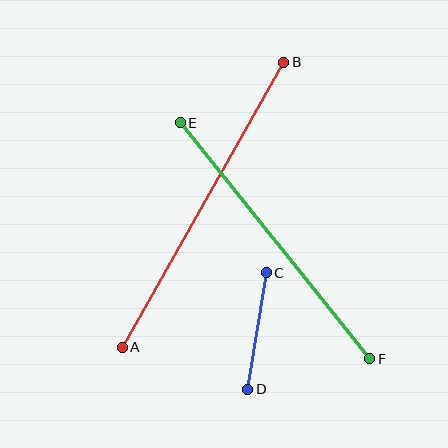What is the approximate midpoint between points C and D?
The midpoint is at approximately (257, 331) pixels.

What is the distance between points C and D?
The distance is approximately 118 pixels.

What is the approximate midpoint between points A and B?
The midpoint is at approximately (203, 205) pixels.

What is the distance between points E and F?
The distance is approximately 303 pixels.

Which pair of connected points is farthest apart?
Points A and B are farthest apart.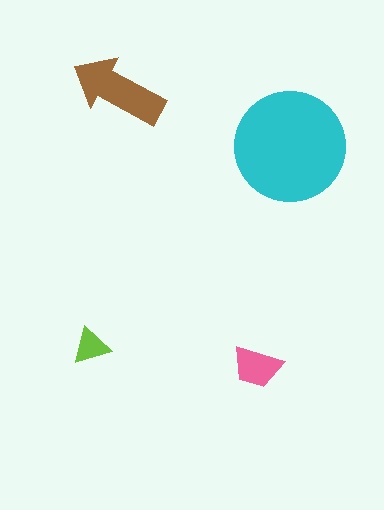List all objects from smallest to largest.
The lime triangle, the pink trapezoid, the brown arrow, the cyan circle.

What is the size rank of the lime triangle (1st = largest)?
4th.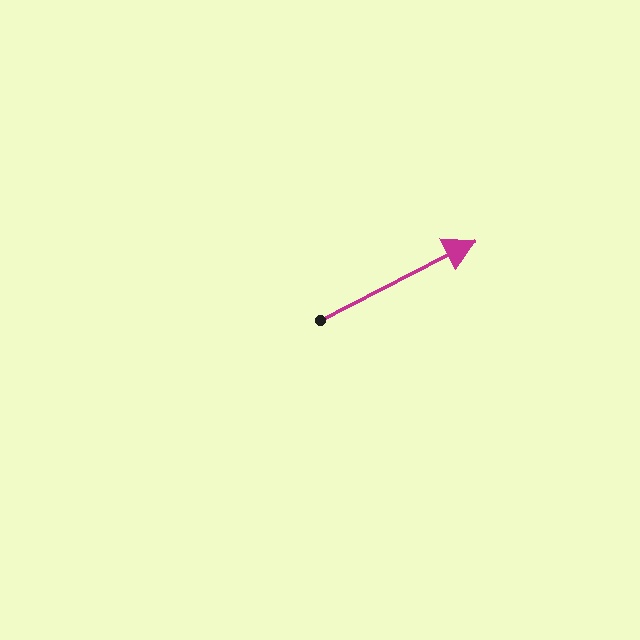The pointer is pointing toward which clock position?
Roughly 2 o'clock.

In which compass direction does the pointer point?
Northeast.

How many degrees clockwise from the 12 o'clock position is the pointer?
Approximately 63 degrees.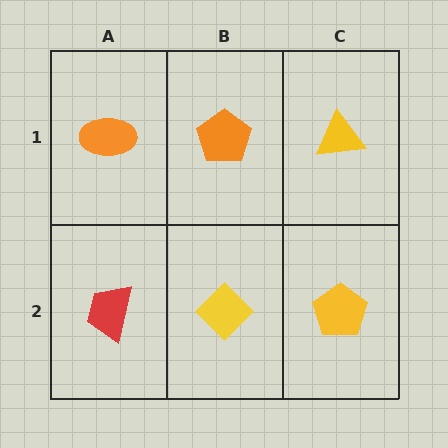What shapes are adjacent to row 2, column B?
An orange pentagon (row 1, column B), a red trapezoid (row 2, column A), a yellow pentagon (row 2, column C).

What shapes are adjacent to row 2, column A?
An orange ellipse (row 1, column A), a yellow diamond (row 2, column B).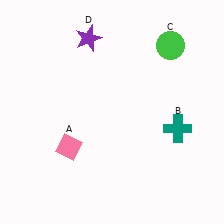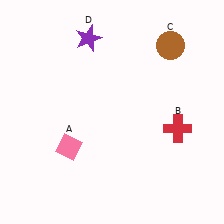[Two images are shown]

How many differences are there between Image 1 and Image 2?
There are 2 differences between the two images.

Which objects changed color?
B changed from teal to red. C changed from green to brown.